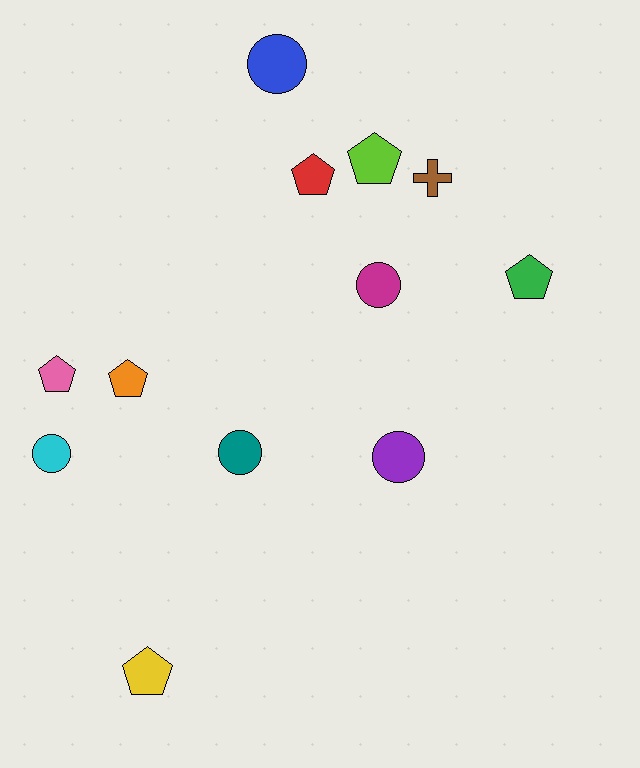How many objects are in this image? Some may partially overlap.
There are 12 objects.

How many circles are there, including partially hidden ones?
There are 5 circles.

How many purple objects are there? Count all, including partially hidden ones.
There is 1 purple object.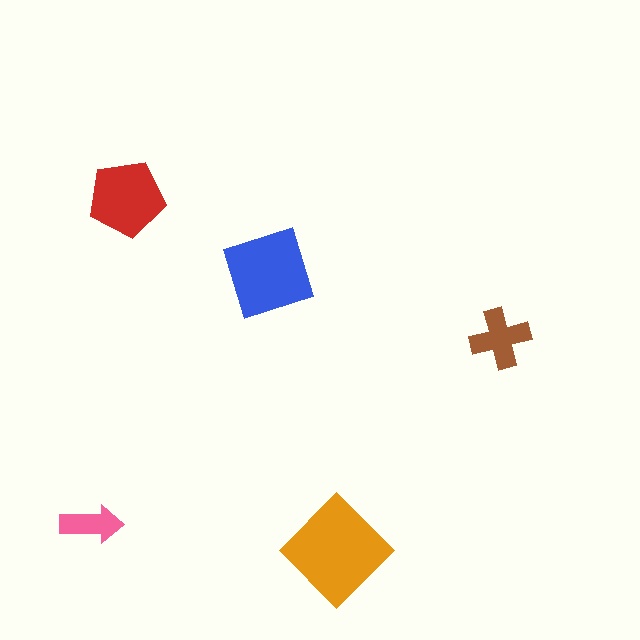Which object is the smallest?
The pink arrow.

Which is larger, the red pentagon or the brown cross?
The red pentagon.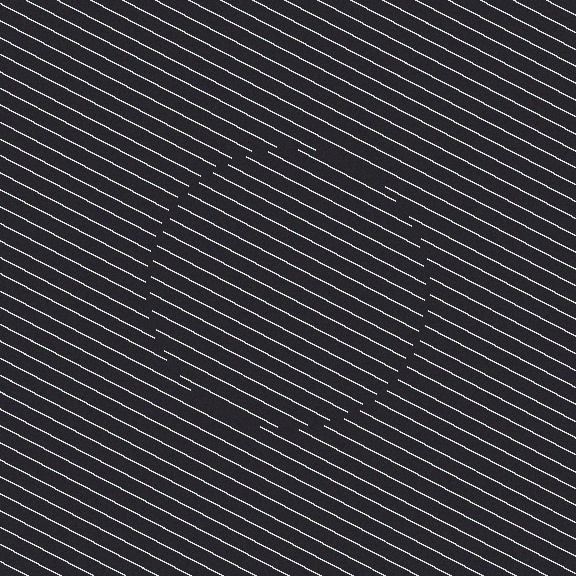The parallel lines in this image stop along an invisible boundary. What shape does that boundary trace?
An illusory circle. The interior of the shape contains the same grating, shifted by half a period — the contour is defined by the phase discontinuity where line-ends from the inner and outer gratings abut.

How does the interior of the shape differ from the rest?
The interior of the shape contains the same grating, shifted by half a period — the contour is defined by the phase discontinuity where line-ends from the inner and outer gratings abut.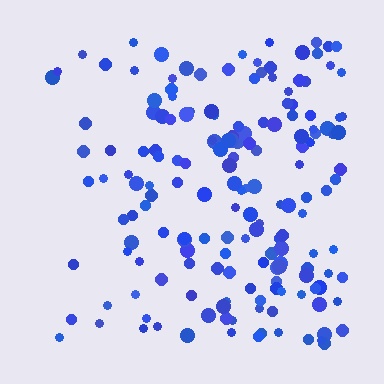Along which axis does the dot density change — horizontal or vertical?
Horizontal.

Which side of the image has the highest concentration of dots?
The right.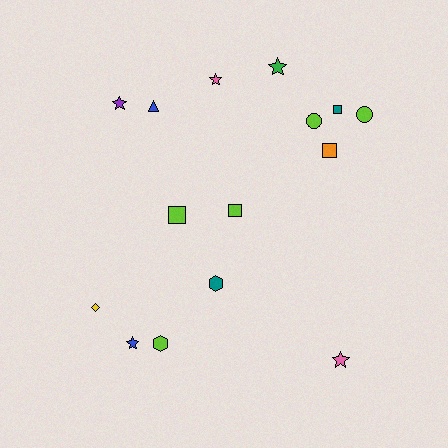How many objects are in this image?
There are 15 objects.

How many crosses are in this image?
There are no crosses.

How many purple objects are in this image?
There is 1 purple object.